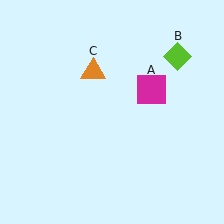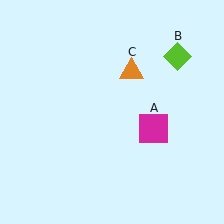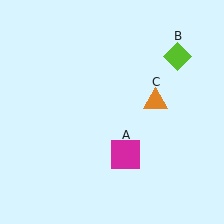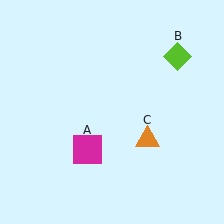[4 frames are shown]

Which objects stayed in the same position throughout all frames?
Lime diamond (object B) remained stationary.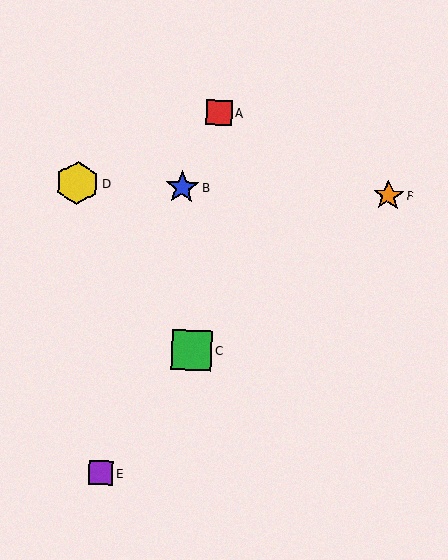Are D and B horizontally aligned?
Yes, both are at y≈183.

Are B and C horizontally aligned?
No, B is at y≈187 and C is at y≈350.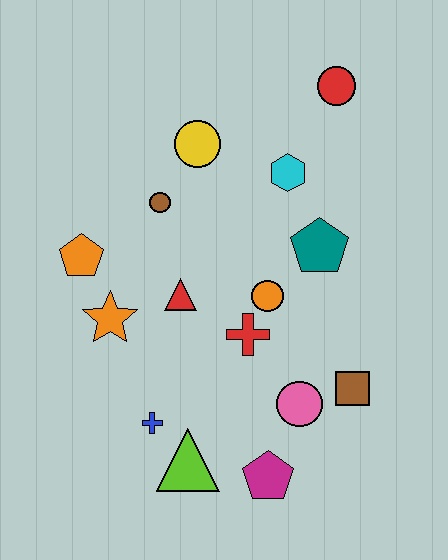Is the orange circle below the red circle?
Yes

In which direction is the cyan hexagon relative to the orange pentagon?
The cyan hexagon is to the right of the orange pentagon.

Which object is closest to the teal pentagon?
The orange circle is closest to the teal pentagon.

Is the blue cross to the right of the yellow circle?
No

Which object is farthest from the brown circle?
The magenta pentagon is farthest from the brown circle.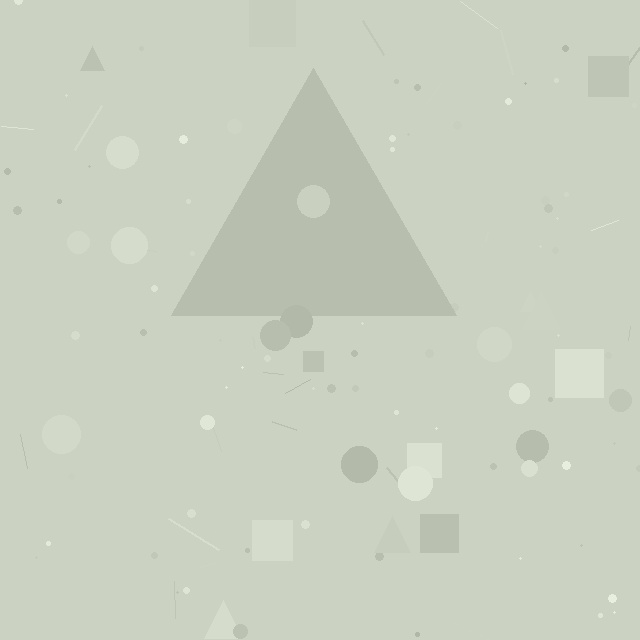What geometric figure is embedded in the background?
A triangle is embedded in the background.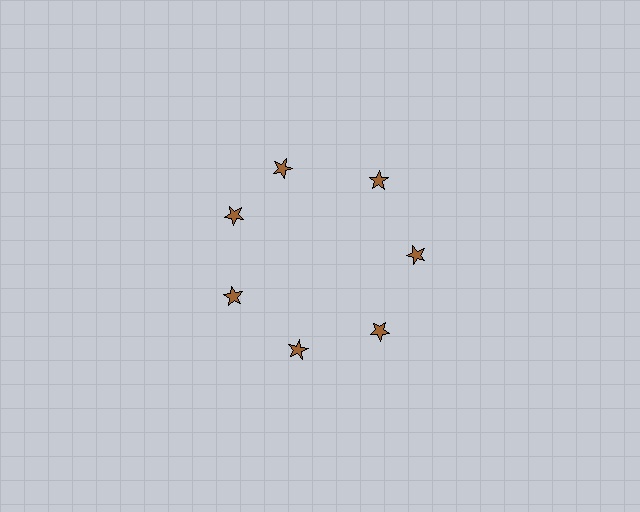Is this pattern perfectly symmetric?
No. The 7 brown stars are arranged in a ring, but one element near the 12 o'clock position is rotated out of alignment along the ring, breaking the 7-fold rotational symmetry.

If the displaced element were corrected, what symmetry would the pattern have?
It would have 7-fold rotational symmetry — the pattern would map onto itself every 51 degrees.